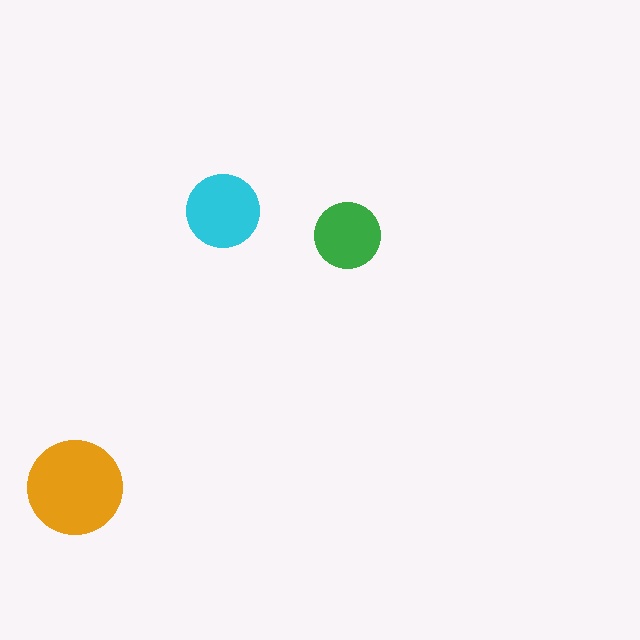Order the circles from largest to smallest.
the orange one, the cyan one, the green one.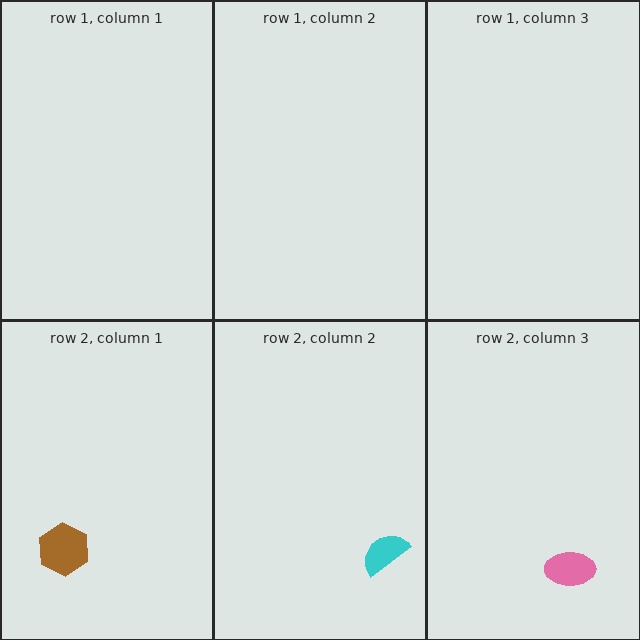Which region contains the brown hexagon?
The row 2, column 1 region.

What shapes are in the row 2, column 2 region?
The cyan semicircle.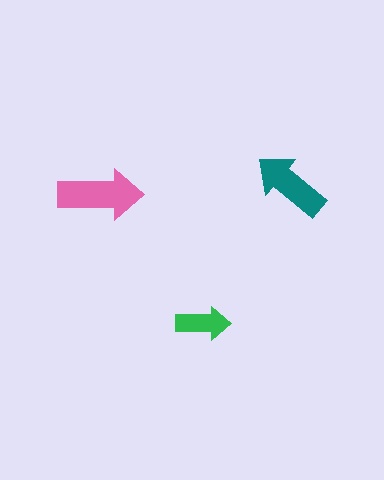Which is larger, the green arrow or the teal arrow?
The teal one.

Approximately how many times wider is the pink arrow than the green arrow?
About 1.5 times wider.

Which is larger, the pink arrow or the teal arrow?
The pink one.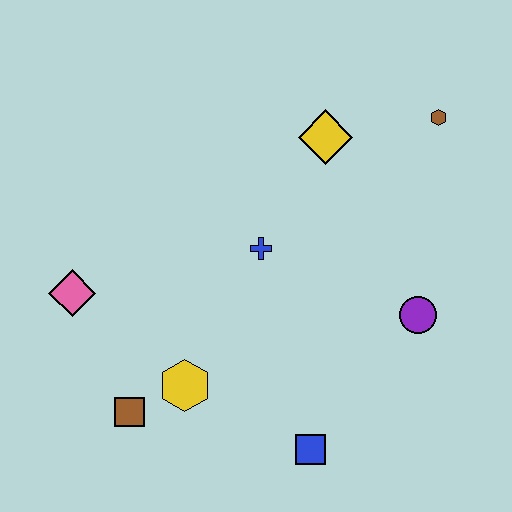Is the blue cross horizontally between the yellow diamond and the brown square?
Yes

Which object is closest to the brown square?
The yellow hexagon is closest to the brown square.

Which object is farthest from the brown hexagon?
The brown square is farthest from the brown hexagon.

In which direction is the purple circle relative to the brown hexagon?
The purple circle is below the brown hexagon.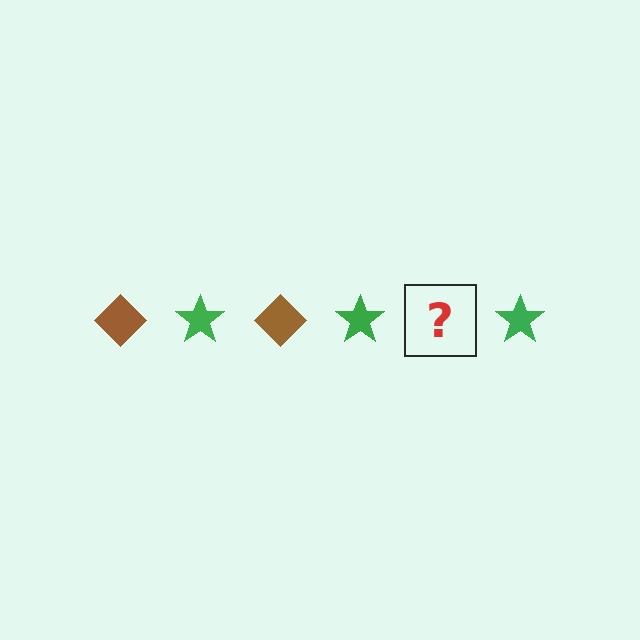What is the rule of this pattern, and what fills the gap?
The rule is that the pattern alternates between brown diamond and green star. The gap should be filled with a brown diamond.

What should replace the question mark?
The question mark should be replaced with a brown diamond.